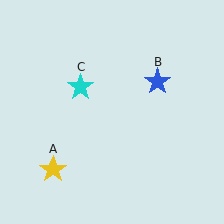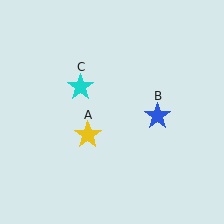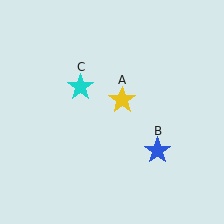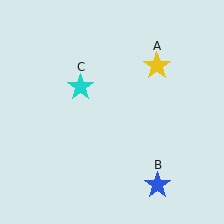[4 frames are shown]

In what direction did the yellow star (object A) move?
The yellow star (object A) moved up and to the right.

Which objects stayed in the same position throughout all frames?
Cyan star (object C) remained stationary.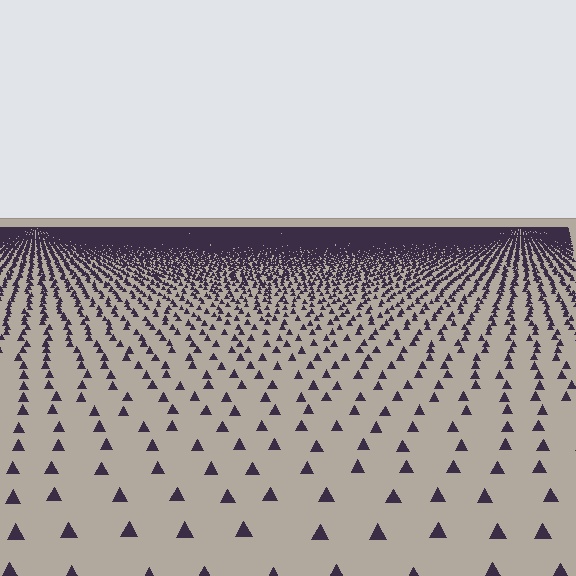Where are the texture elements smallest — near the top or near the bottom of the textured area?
Near the top.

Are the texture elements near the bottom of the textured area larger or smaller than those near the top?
Larger. Near the bottom, elements are closer to the viewer and appear at a bigger on-screen size.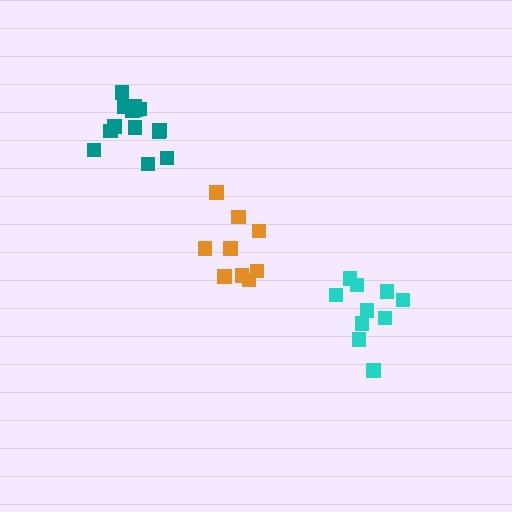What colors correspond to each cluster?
The clusters are colored: orange, teal, cyan.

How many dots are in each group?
Group 1: 9 dots, Group 2: 14 dots, Group 3: 10 dots (33 total).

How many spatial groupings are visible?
There are 3 spatial groupings.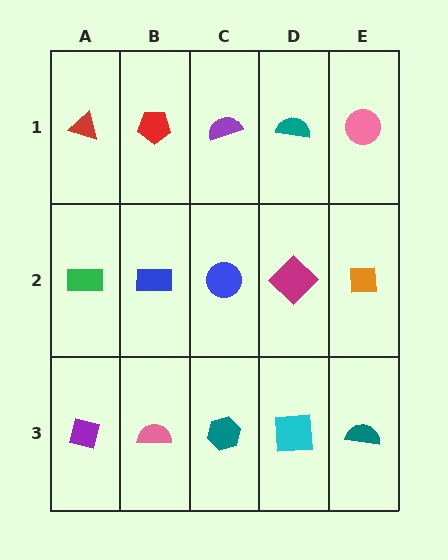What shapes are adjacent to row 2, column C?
A purple semicircle (row 1, column C), a teal hexagon (row 3, column C), a blue rectangle (row 2, column B), a magenta diamond (row 2, column D).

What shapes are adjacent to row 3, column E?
An orange square (row 2, column E), a cyan square (row 3, column D).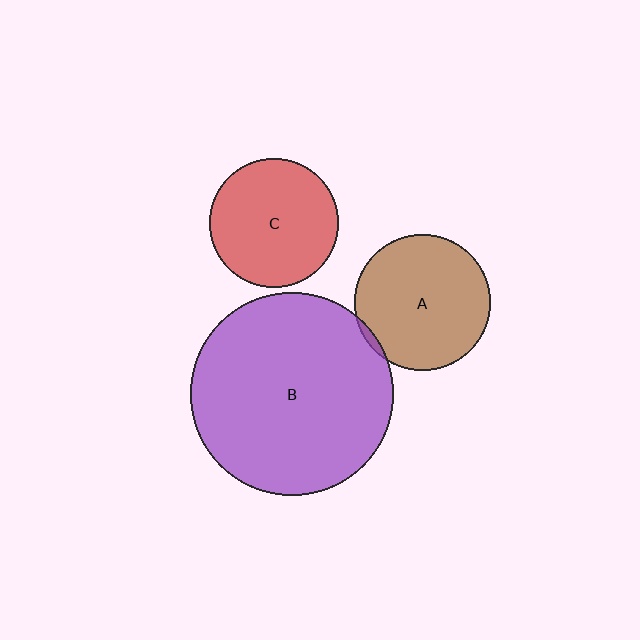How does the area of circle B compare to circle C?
Approximately 2.5 times.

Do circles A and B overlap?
Yes.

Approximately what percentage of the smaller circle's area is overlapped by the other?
Approximately 5%.